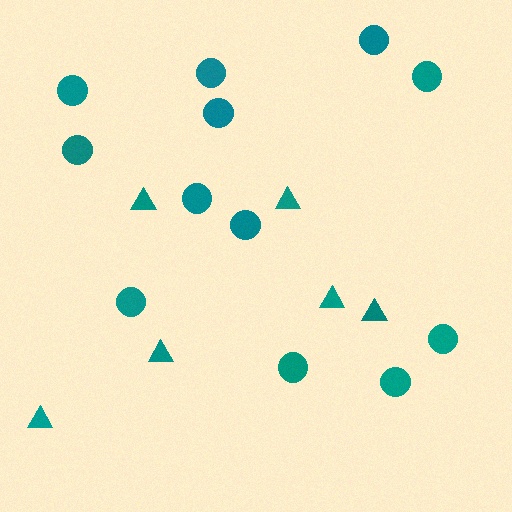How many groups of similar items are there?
There are 2 groups: one group of circles (12) and one group of triangles (6).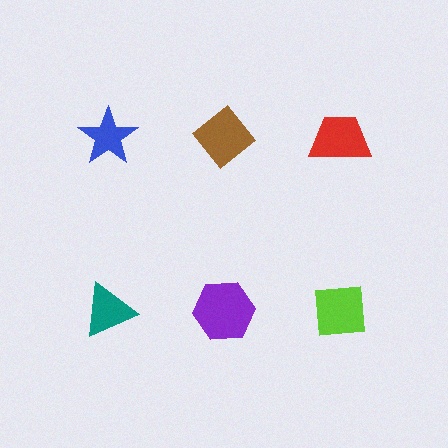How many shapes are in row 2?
3 shapes.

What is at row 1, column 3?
A red trapezoid.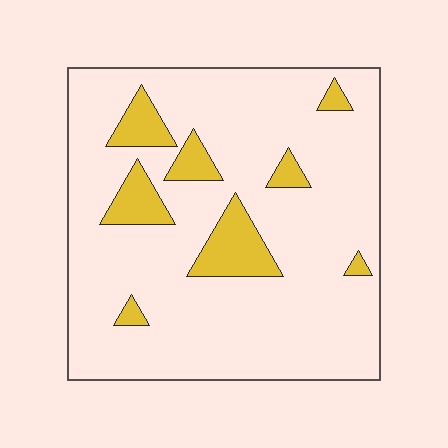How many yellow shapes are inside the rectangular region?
8.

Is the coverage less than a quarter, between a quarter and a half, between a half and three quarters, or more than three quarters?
Less than a quarter.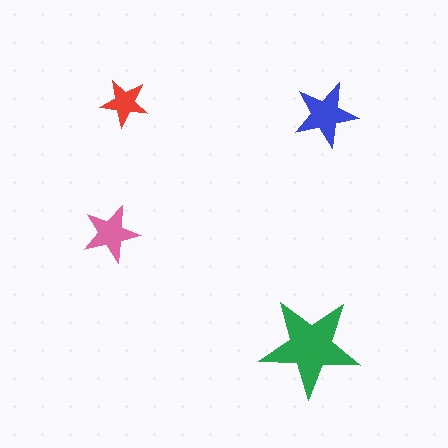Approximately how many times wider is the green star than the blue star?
About 1.5 times wider.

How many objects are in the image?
There are 4 objects in the image.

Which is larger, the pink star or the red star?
The pink one.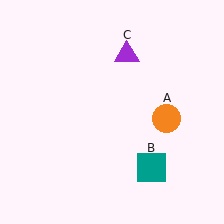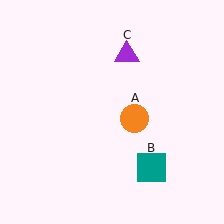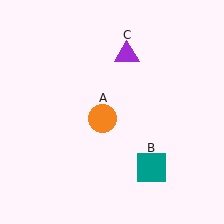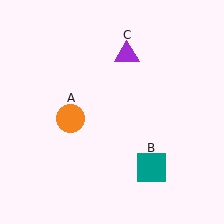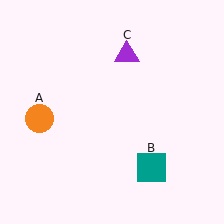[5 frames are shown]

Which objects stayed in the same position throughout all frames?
Teal square (object B) and purple triangle (object C) remained stationary.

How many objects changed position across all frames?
1 object changed position: orange circle (object A).